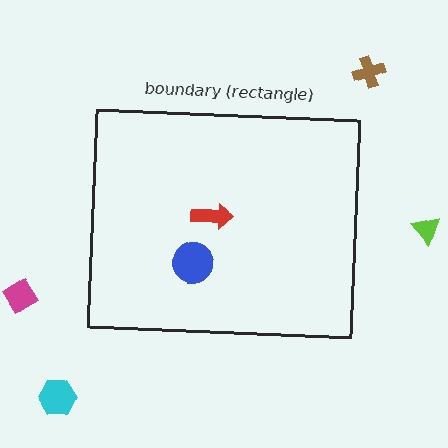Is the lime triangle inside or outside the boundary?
Outside.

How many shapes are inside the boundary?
2 inside, 4 outside.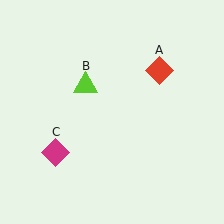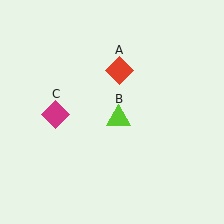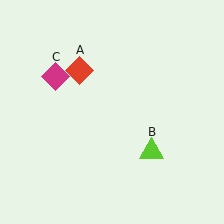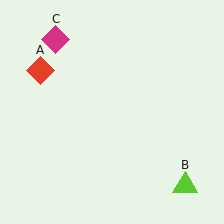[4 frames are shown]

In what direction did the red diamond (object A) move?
The red diamond (object A) moved left.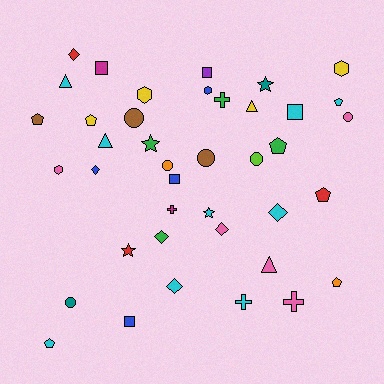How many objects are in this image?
There are 40 objects.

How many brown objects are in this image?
There are 3 brown objects.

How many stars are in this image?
There are 4 stars.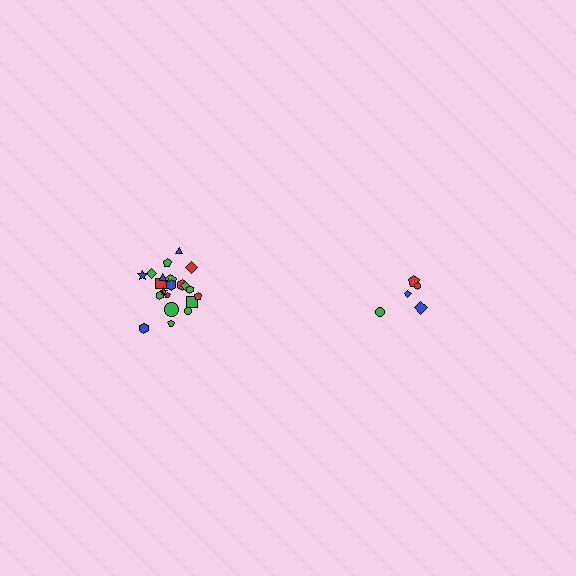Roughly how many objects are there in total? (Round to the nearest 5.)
Roughly 25 objects in total.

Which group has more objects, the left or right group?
The left group.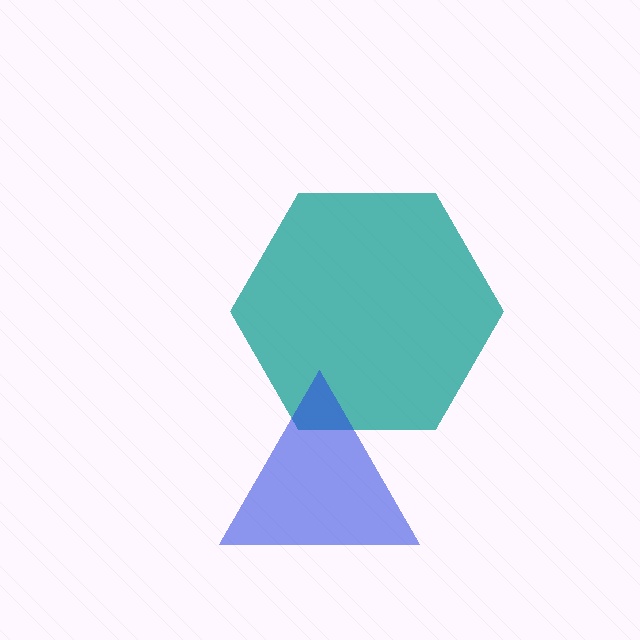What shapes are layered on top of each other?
The layered shapes are: a teal hexagon, a blue triangle.